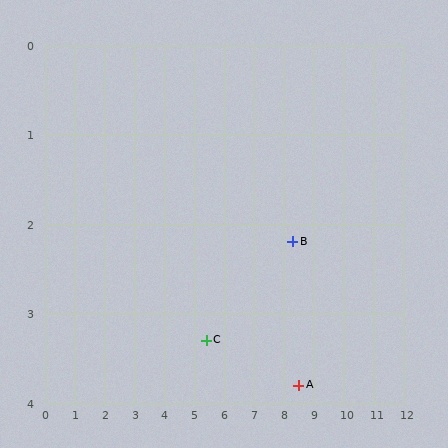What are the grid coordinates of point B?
Point B is at approximately (8.3, 2.2).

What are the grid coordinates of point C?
Point C is at approximately (5.4, 3.3).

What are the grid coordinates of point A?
Point A is at approximately (8.5, 3.8).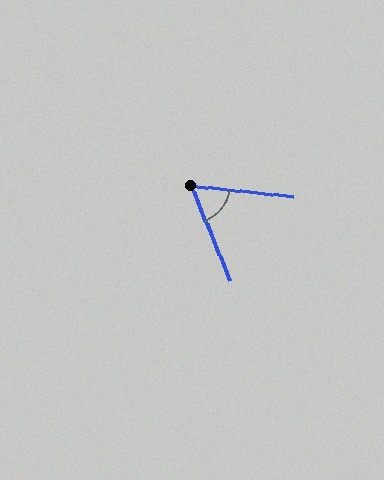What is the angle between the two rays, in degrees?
Approximately 62 degrees.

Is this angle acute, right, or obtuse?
It is acute.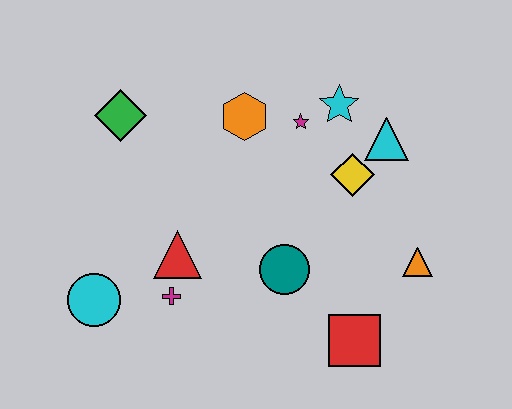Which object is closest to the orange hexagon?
The magenta star is closest to the orange hexagon.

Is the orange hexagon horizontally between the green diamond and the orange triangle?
Yes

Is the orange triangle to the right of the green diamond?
Yes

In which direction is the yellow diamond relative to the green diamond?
The yellow diamond is to the right of the green diamond.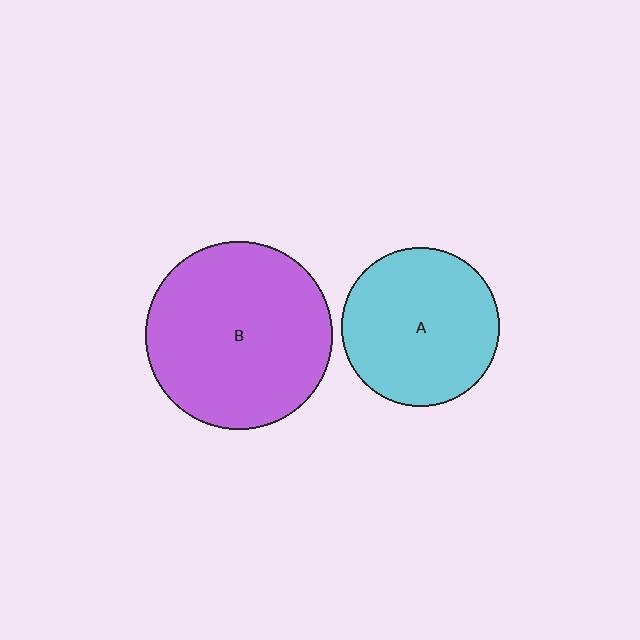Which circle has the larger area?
Circle B (purple).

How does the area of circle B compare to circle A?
Approximately 1.4 times.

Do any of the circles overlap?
No, none of the circles overlap.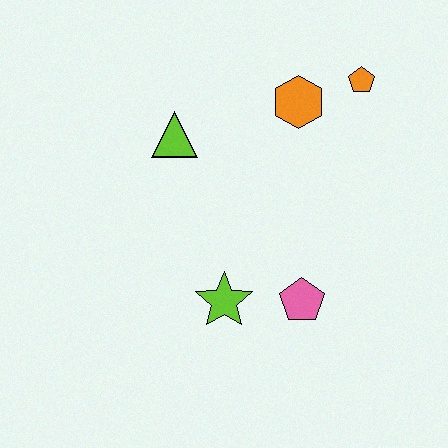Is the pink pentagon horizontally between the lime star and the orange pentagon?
Yes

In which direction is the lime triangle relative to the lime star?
The lime triangle is above the lime star.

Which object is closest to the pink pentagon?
The lime star is closest to the pink pentagon.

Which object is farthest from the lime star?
The orange pentagon is farthest from the lime star.